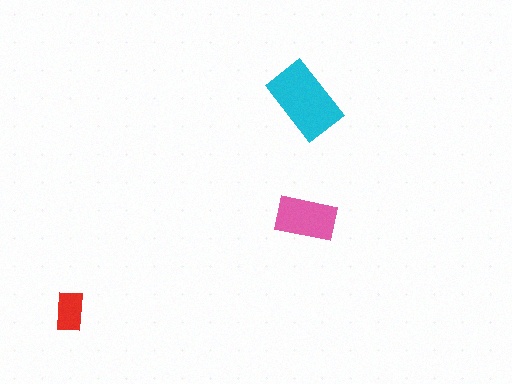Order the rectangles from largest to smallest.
the cyan one, the pink one, the red one.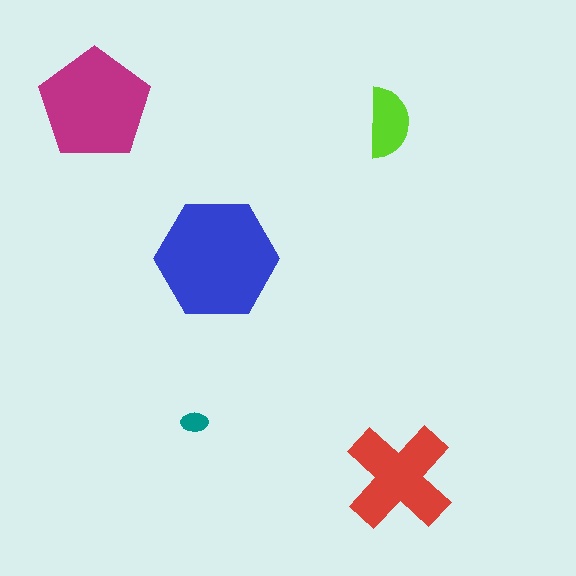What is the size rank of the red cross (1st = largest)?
3rd.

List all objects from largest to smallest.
The blue hexagon, the magenta pentagon, the red cross, the lime semicircle, the teal ellipse.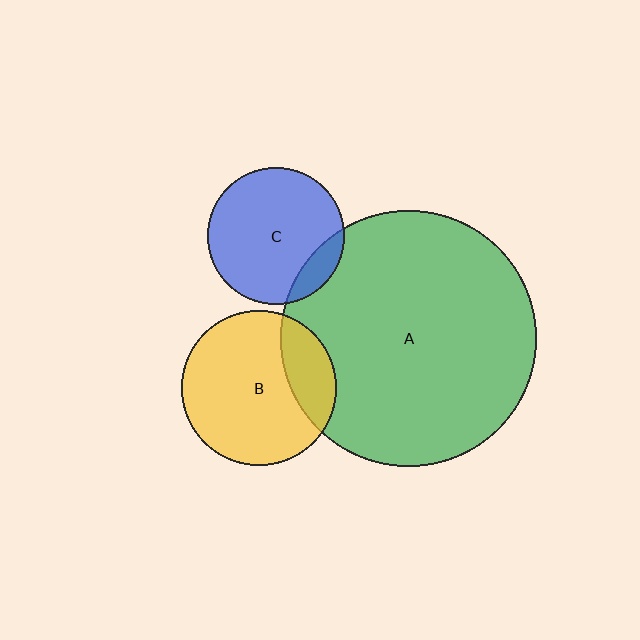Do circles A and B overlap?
Yes.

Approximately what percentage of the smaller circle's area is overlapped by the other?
Approximately 20%.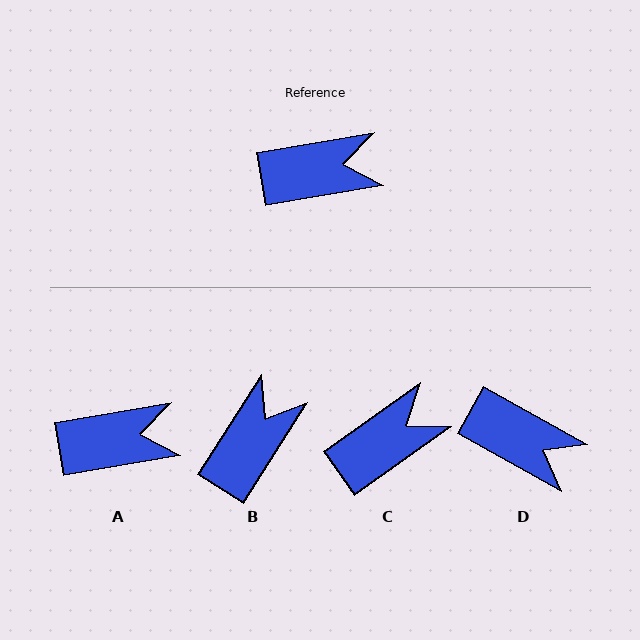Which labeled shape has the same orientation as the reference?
A.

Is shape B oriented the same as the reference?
No, it is off by about 48 degrees.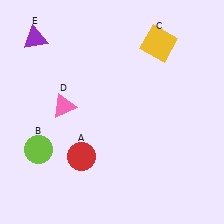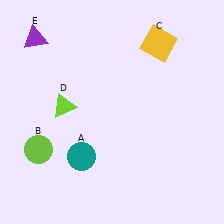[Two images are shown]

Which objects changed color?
A changed from red to teal. D changed from pink to lime.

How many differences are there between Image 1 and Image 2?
There are 2 differences between the two images.